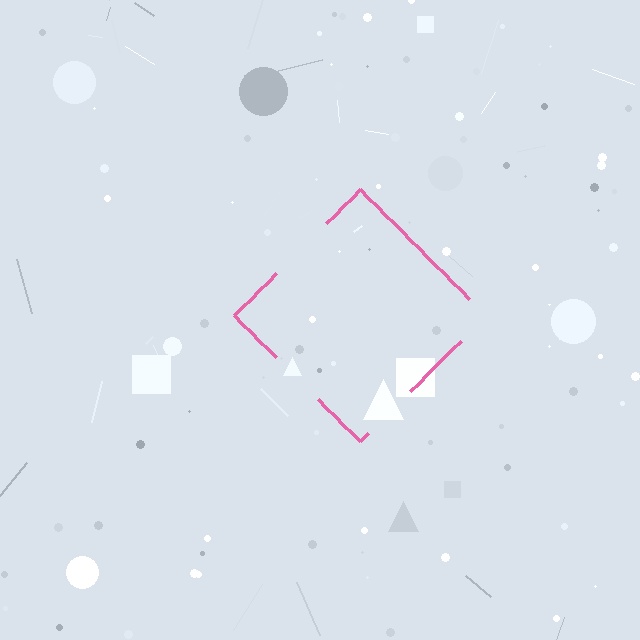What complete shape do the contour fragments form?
The contour fragments form a diamond.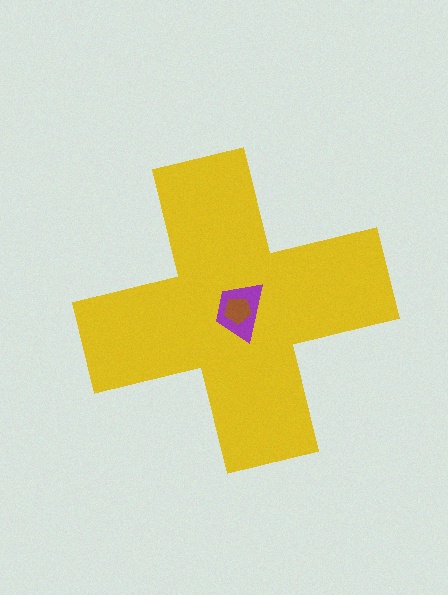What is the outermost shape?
The yellow cross.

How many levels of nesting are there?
3.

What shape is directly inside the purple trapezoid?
The brown pentagon.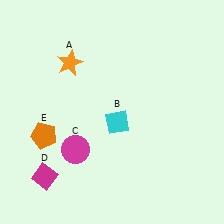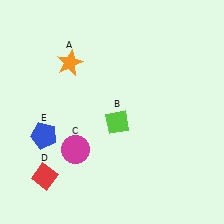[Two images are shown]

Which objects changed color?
B changed from cyan to lime. D changed from magenta to red. E changed from orange to blue.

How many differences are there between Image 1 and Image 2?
There are 3 differences between the two images.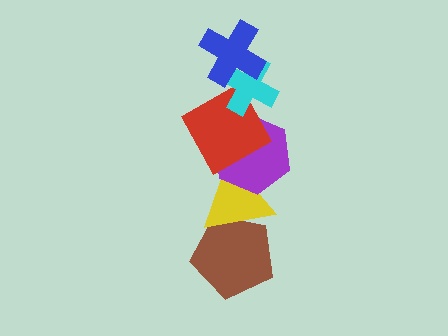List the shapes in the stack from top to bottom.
From top to bottom: the blue cross, the cyan cross, the red square, the purple hexagon, the yellow triangle, the brown pentagon.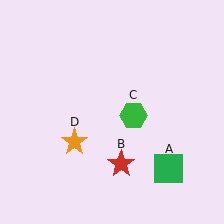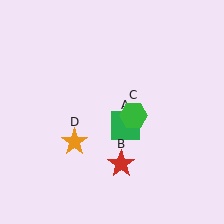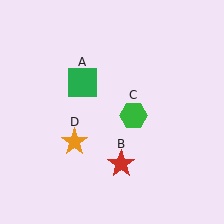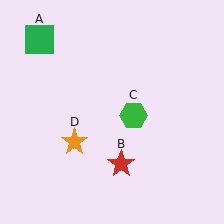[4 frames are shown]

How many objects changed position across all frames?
1 object changed position: green square (object A).